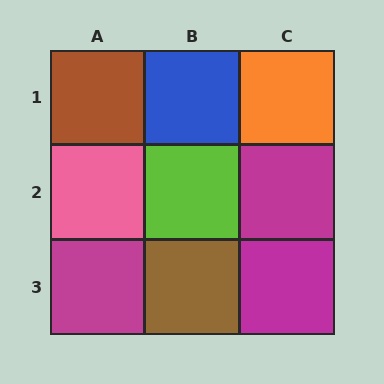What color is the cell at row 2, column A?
Pink.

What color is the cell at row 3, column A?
Magenta.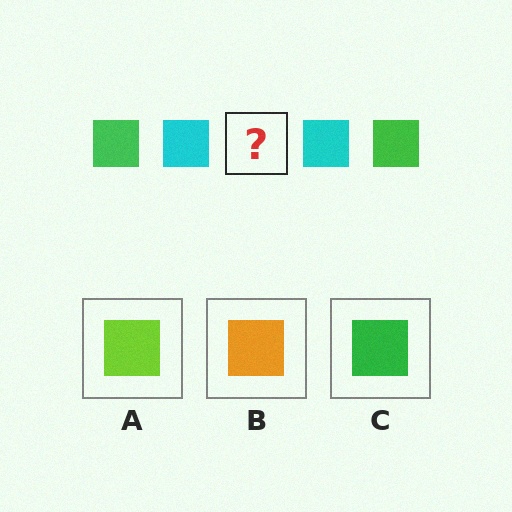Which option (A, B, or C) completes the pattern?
C.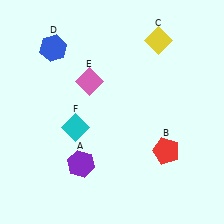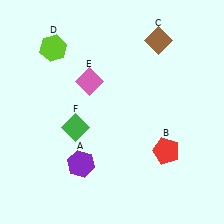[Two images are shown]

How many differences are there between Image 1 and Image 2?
There are 3 differences between the two images.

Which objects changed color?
C changed from yellow to brown. D changed from blue to lime. F changed from cyan to green.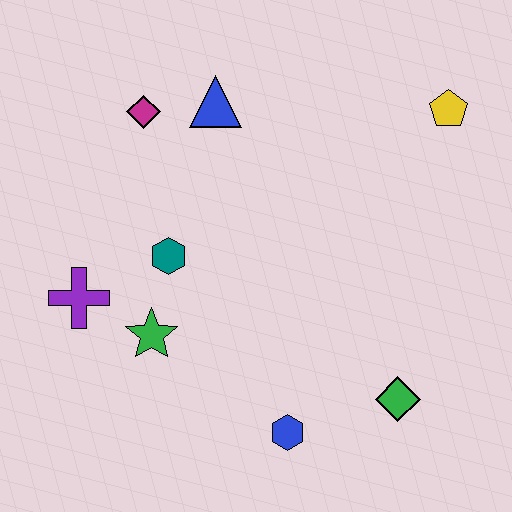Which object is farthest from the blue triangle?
The green diamond is farthest from the blue triangle.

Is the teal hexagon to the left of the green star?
No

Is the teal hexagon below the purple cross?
No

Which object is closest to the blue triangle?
The magenta diamond is closest to the blue triangle.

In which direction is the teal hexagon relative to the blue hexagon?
The teal hexagon is above the blue hexagon.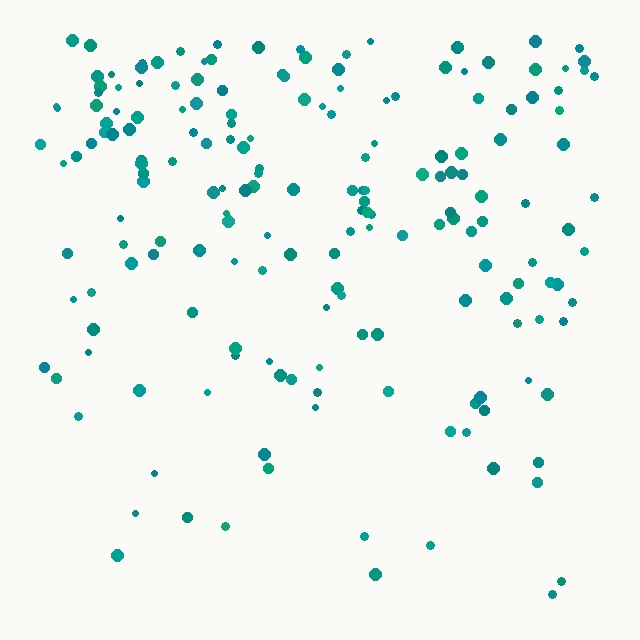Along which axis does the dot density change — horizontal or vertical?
Vertical.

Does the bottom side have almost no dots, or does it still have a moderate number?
Still a moderate number, just noticeably fewer than the top.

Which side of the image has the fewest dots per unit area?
The bottom.